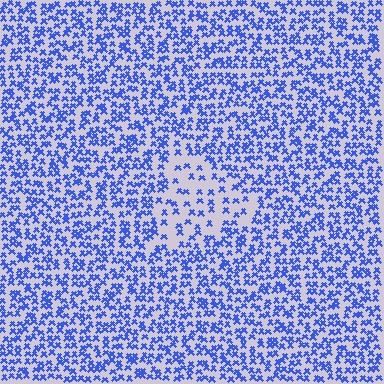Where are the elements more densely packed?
The elements are more densely packed outside the triangle boundary.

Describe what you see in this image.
The image contains small blue elements arranged at two different densities. A triangle-shaped region is visible where the elements are less densely packed than the surrounding area.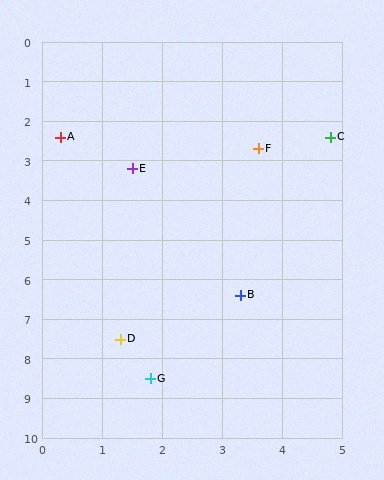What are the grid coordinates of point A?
Point A is at approximately (0.3, 2.4).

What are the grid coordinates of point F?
Point F is at approximately (3.6, 2.7).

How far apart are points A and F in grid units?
Points A and F are about 3.3 grid units apart.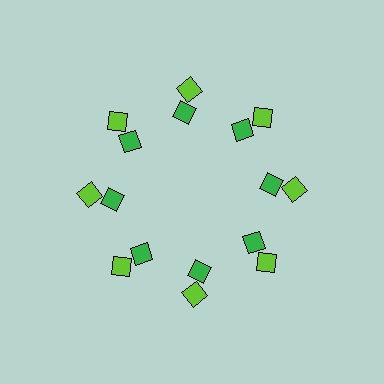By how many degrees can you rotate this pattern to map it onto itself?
The pattern maps onto itself every 45 degrees of rotation.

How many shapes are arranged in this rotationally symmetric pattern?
There are 16 shapes, arranged in 8 groups of 2.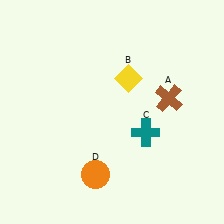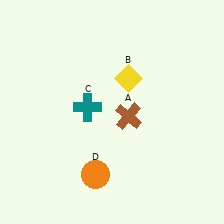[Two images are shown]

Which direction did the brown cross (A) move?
The brown cross (A) moved left.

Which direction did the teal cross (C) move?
The teal cross (C) moved left.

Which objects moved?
The objects that moved are: the brown cross (A), the teal cross (C).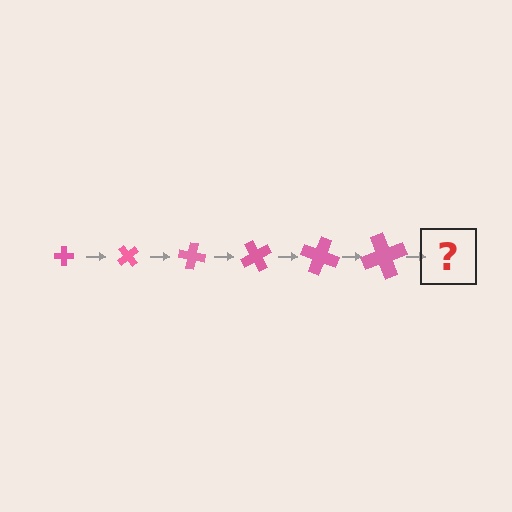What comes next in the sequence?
The next element should be a cross, larger than the previous one and rotated 300 degrees from the start.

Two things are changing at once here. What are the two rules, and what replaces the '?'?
The two rules are that the cross grows larger each step and it rotates 50 degrees each step. The '?' should be a cross, larger than the previous one and rotated 300 degrees from the start.